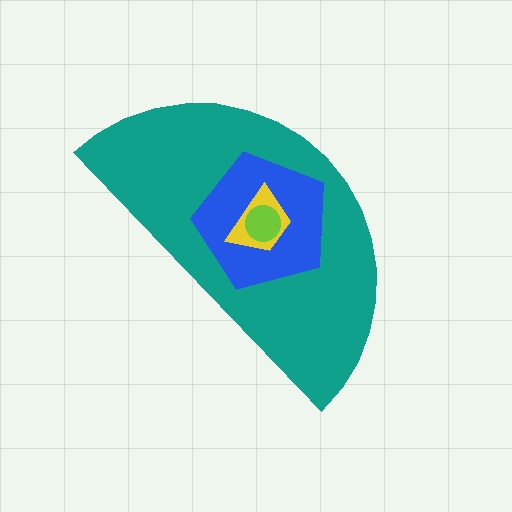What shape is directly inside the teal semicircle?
The blue pentagon.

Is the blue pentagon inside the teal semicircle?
Yes.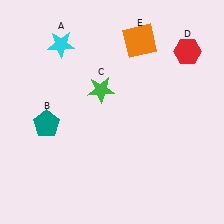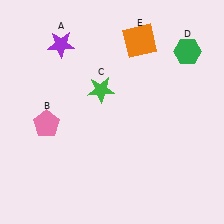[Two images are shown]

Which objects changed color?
A changed from cyan to purple. B changed from teal to pink. D changed from red to green.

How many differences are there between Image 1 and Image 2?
There are 3 differences between the two images.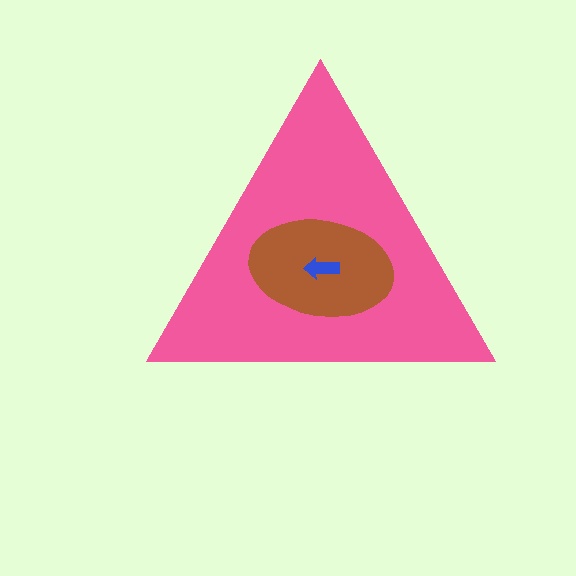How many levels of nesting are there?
3.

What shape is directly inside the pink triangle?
The brown ellipse.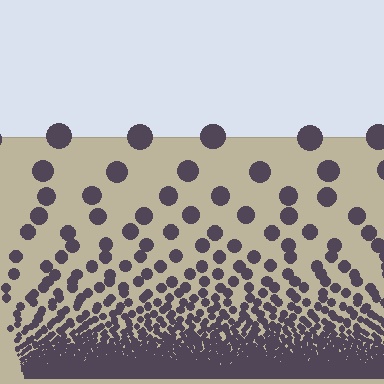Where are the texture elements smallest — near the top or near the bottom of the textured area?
Near the bottom.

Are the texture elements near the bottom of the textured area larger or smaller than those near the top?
Smaller. The gradient is inverted — elements near the bottom are smaller and denser.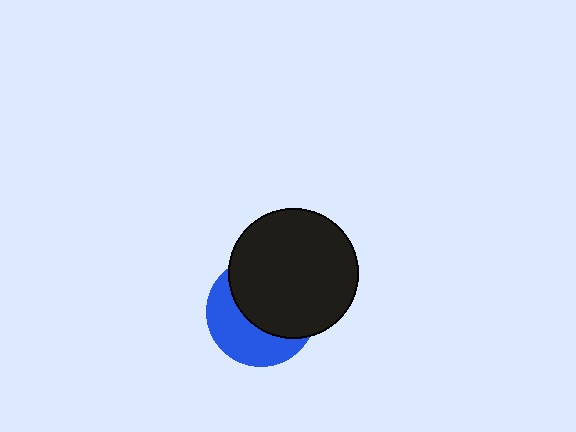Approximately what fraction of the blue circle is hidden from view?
Roughly 58% of the blue circle is hidden behind the black circle.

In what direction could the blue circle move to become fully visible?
The blue circle could move toward the lower-left. That would shift it out from behind the black circle entirely.